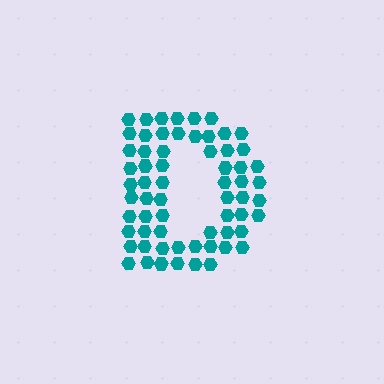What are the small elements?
The small elements are hexagons.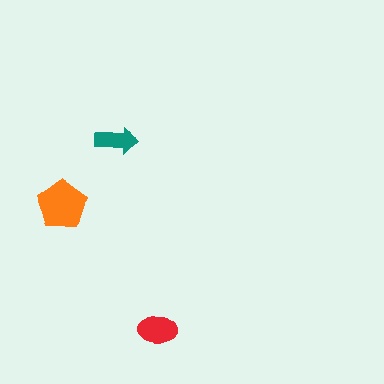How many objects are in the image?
There are 3 objects in the image.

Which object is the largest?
The orange pentagon.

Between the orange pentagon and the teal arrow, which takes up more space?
The orange pentagon.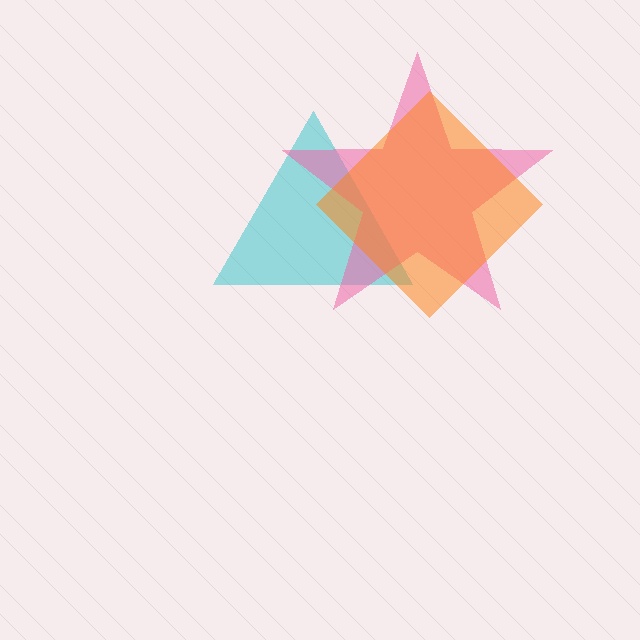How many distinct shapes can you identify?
There are 3 distinct shapes: a cyan triangle, a pink star, an orange diamond.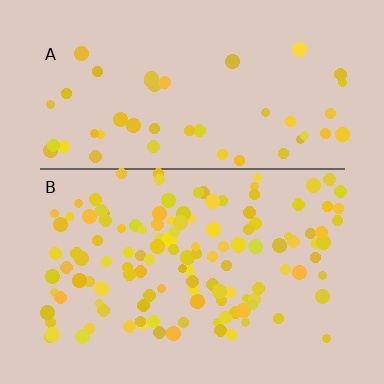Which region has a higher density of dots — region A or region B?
B (the bottom).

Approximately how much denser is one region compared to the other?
Approximately 2.6× — region B over region A.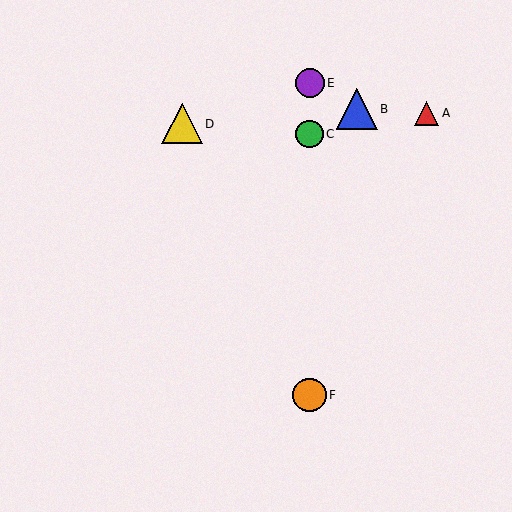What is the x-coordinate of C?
Object C is at x≈310.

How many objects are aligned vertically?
3 objects (C, E, F) are aligned vertically.